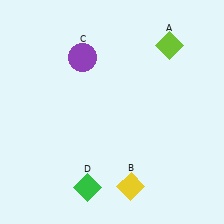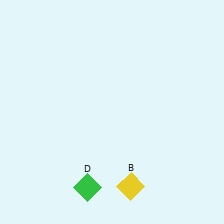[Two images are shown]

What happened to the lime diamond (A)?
The lime diamond (A) was removed in Image 2. It was in the top-right area of Image 1.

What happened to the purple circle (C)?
The purple circle (C) was removed in Image 2. It was in the top-left area of Image 1.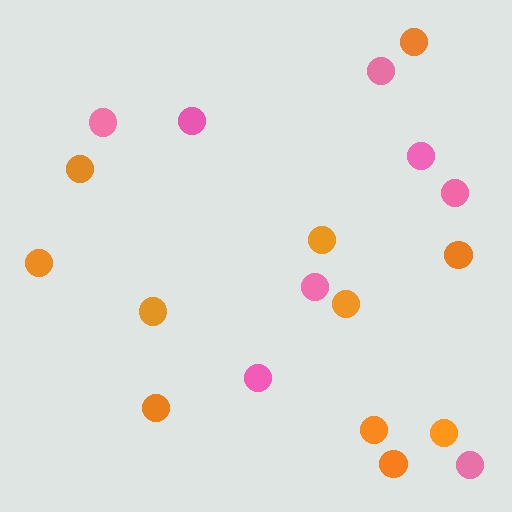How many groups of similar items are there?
There are 2 groups: one group of pink circles (8) and one group of orange circles (11).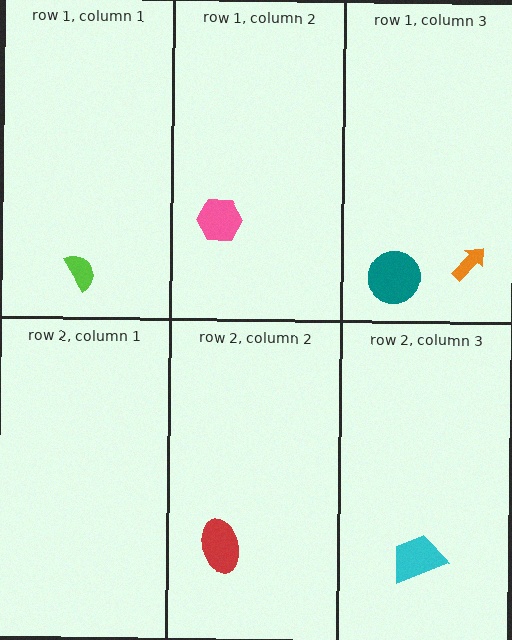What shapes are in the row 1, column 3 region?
The teal circle, the orange arrow.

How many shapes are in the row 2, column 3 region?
1.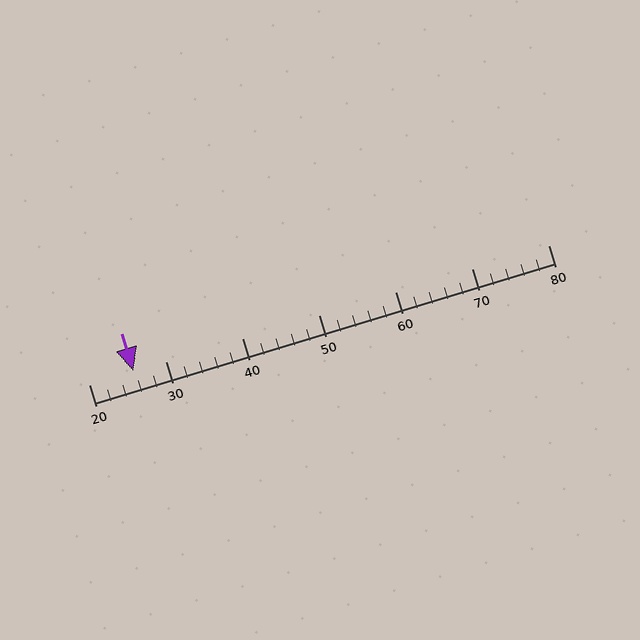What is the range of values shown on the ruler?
The ruler shows values from 20 to 80.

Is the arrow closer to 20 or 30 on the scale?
The arrow is closer to 30.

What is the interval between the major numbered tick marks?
The major tick marks are spaced 10 units apart.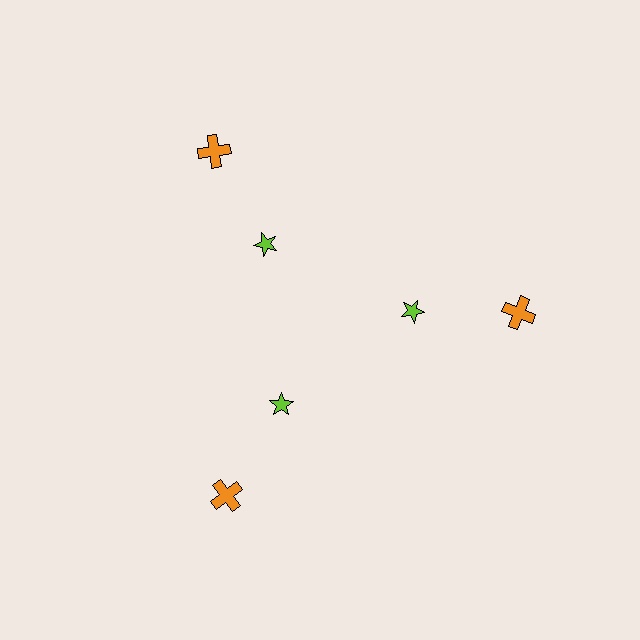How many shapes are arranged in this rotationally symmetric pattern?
There are 6 shapes, arranged in 3 groups of 2.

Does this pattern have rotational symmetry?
Yes, this pattern has 3-fold rotational symmetry. It looks the same after rotating 120 degrees around the center.